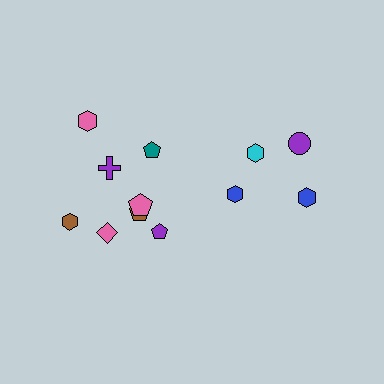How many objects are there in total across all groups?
There are 12 objects.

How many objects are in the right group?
There are 4 objects.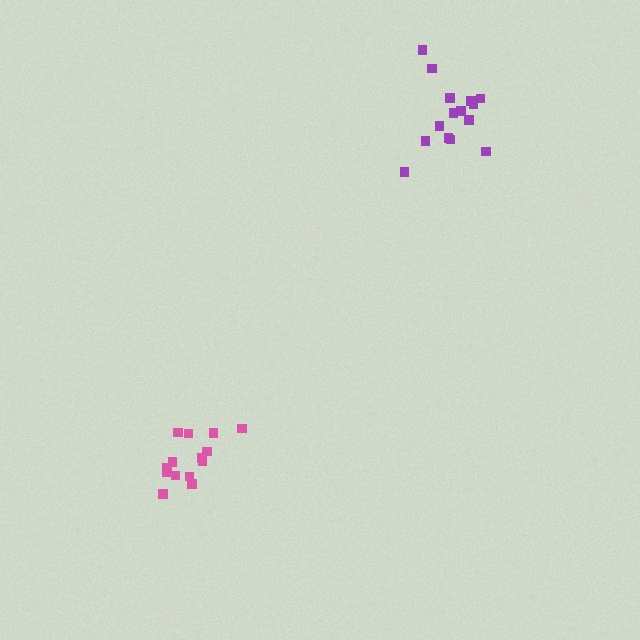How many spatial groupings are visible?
There are 2 spatial groupings.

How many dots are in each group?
Group 1: 14 dots, Group 2: 15 dots (29 total).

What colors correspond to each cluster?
The clusters are colored: pink, purple.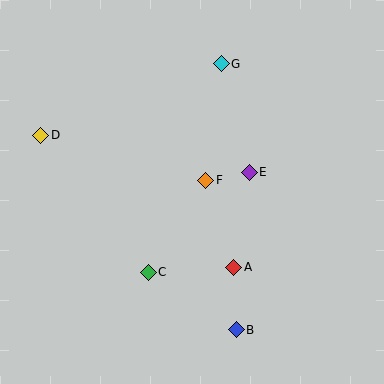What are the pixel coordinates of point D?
Point D is at (41, 135).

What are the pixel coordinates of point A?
Point A is at (234, 267).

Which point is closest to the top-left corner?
Point D is closest to the top-left corner.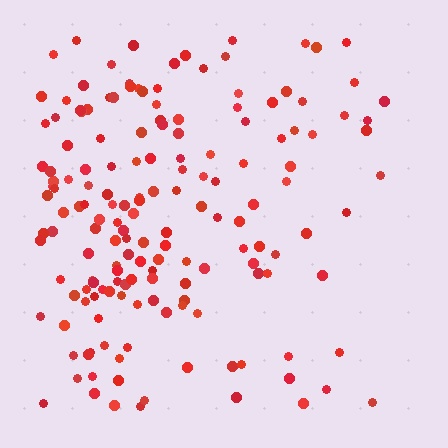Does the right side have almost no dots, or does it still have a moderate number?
Still a moderate number, just noticeably fewer than the left.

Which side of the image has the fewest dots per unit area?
The right.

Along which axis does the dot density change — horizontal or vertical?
Horizontal.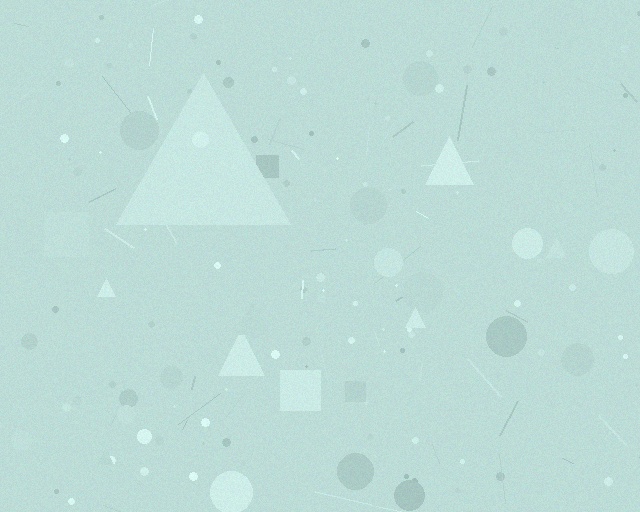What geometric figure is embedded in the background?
A triangle is embedded in the background.